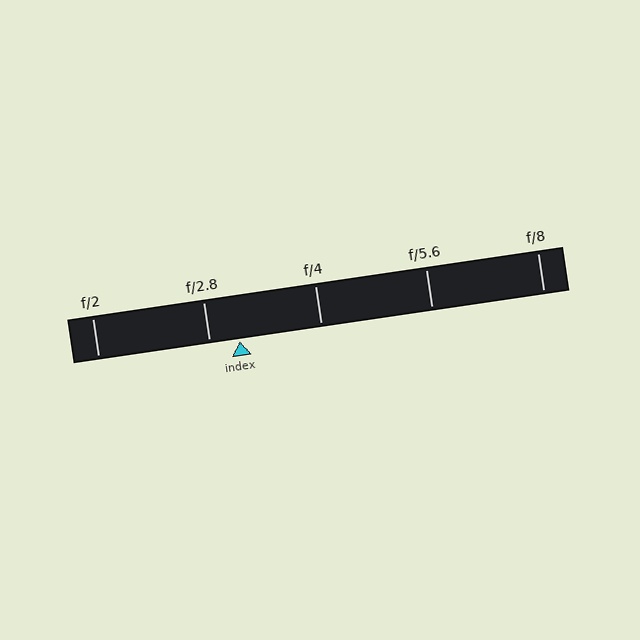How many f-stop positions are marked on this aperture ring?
There are 5 f-stop positions marked.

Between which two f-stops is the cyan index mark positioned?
The index mark is between f/2.8 and f/4.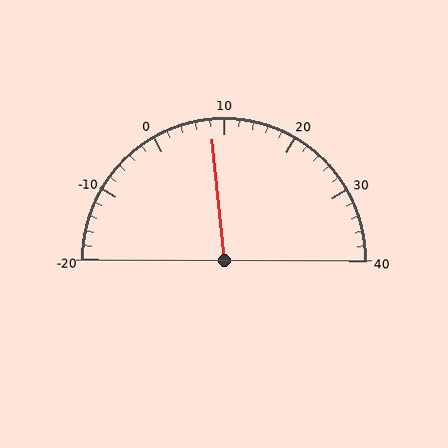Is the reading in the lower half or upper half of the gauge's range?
The reading is in the lower half of the range (-20 to 40).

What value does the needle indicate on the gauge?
The needle indicates approximately 8.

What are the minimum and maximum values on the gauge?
The gauge ranges from -20 to 40.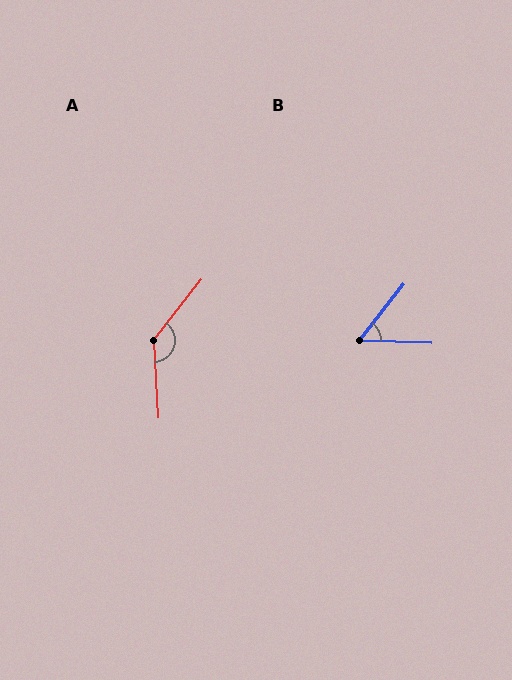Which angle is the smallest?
B, at approximately 54 degrees.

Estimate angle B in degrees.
Approximately 54 degrees.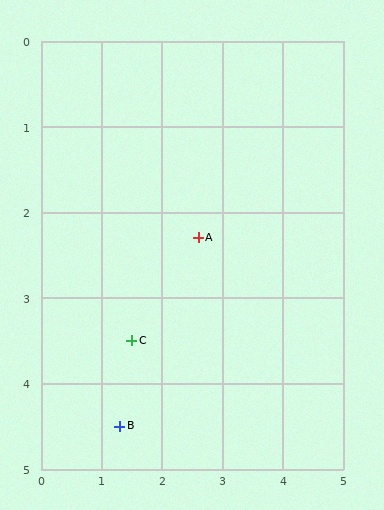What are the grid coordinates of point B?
Point B is at approximately (1.3, 4.5).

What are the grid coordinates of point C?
Point C is at approximately (1.5, 3.5).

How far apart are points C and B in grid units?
Points C and B are about 1.0 grid units apart.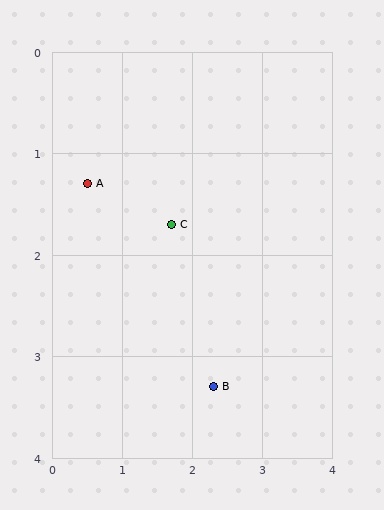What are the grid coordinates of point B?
Point B is at approximately (2.3, 3.3).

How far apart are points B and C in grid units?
Points B and C are about 1.7 grid units apart.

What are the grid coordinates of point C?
Point C is at approximately (1.7, 1.7).